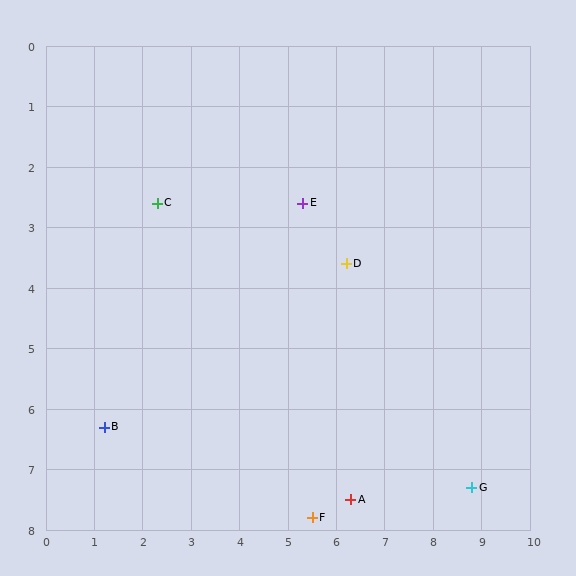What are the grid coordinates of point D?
Point D is at approximately (6.2, 3.6).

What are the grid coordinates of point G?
Point G is at approximately (8.8, 7.3).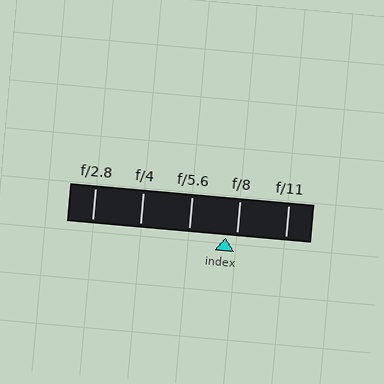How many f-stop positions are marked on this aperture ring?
There are 5 f-stop positions marked.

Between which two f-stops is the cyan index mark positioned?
The index mark is between f/5.6 and f/8.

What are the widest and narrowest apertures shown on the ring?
The widest aperture shown is f/2.8 and the narrowest is f/11.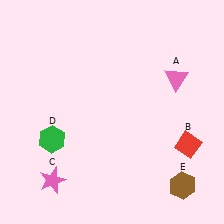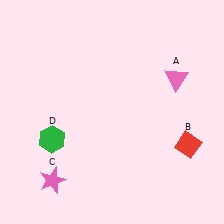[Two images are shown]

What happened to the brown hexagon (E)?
The brown hexagon (E) was removed in Image 2. It was in the bottom-right area of Image 1.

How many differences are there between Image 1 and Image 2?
There is 1 difference between the two images.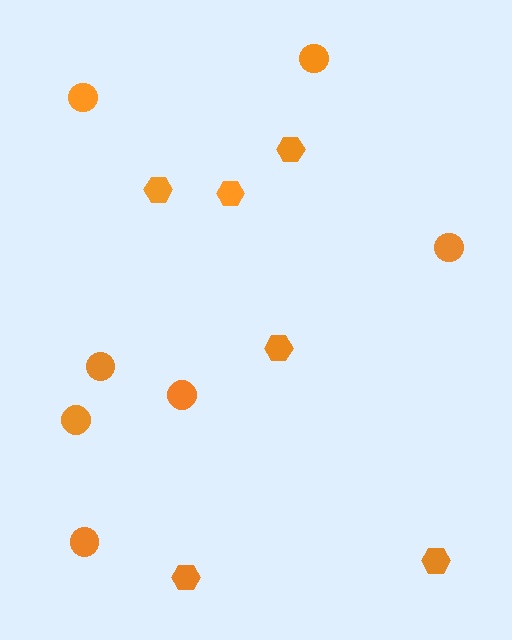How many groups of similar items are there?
There are 2 groups: one group of circles (7) and one group of hexagons (6).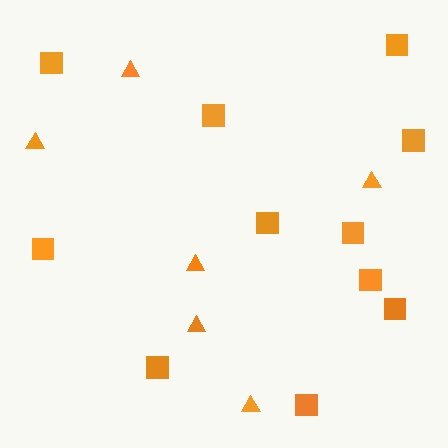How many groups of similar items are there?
There are 2 groups: one group of squares (11) and one group of triangles (6).